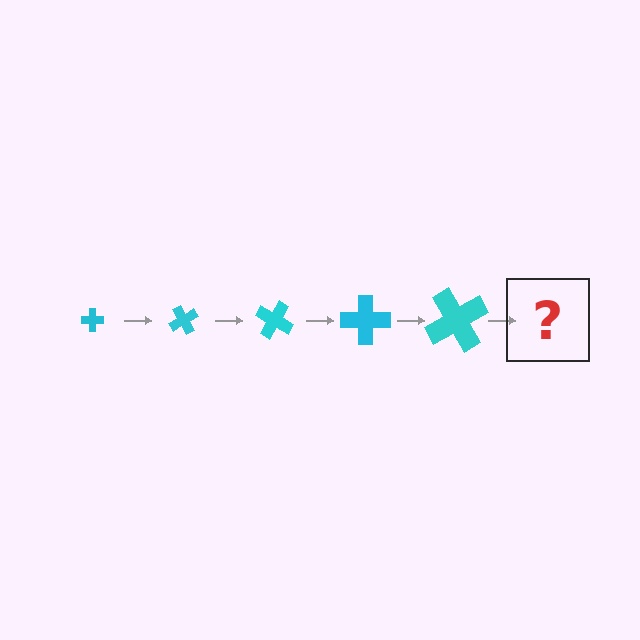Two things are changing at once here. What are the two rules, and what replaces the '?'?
The two rules are that the cross grows larger each step and it rotates 60 degrees each step. The '?' should be a cross, larger than the previous one and rotated 300 degrees from the start.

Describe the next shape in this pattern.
It should be a cross, larger than the previous one and rotated 300 degrees from the start.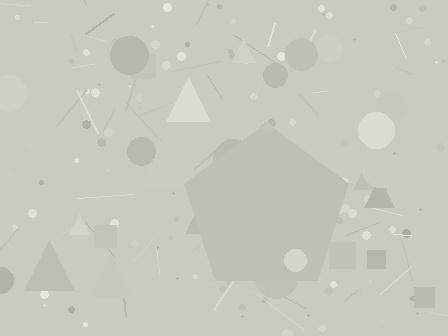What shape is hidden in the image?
A pentagon is hidden in the image.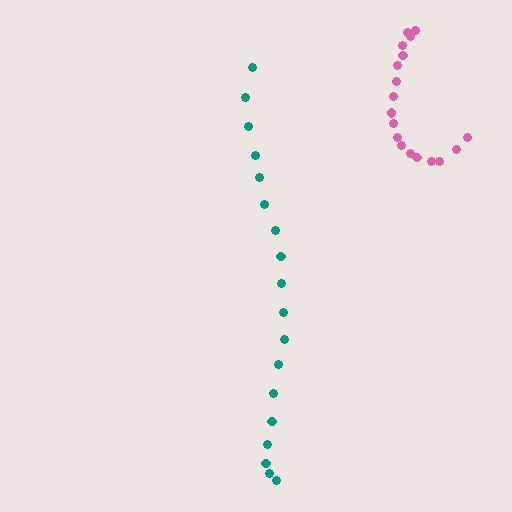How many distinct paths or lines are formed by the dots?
There are 2 distinct paths.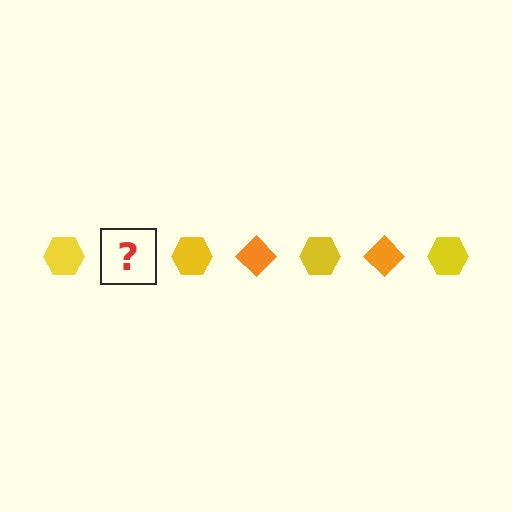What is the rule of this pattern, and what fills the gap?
The rule is that the pattern alternates between yellow hexagon and orange diamond. The gap should be filled with an orange diamond.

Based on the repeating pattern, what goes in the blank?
The blank should be an orange diamond.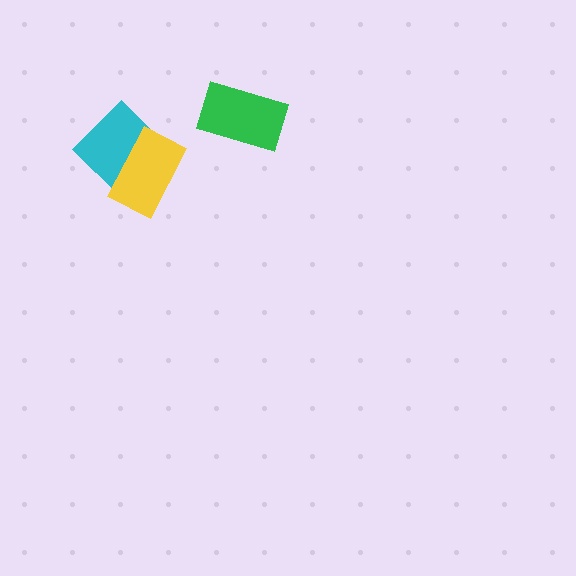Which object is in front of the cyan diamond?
The yellow rectangle is in front of the cyan diamond.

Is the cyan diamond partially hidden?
Yes, it is partially covered by another shape.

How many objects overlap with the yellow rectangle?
1 object overlaps with the yellow rectangle.